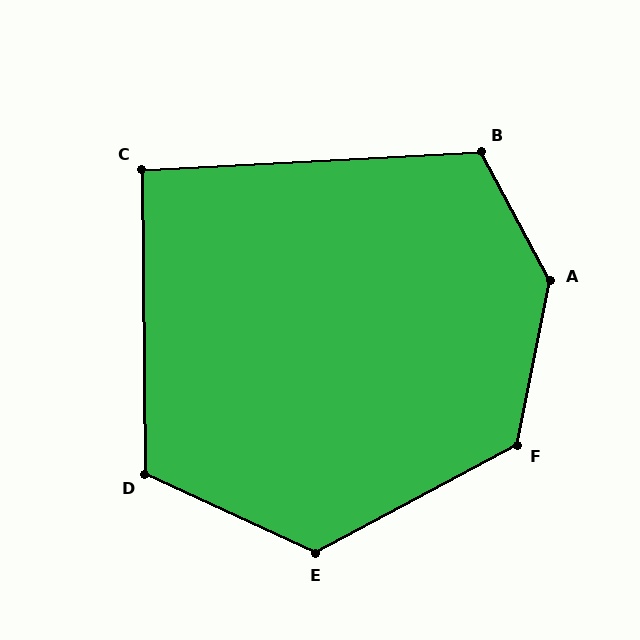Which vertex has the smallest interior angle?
C, at approximately 92 degrees.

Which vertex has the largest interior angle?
A, at approximately 141 degrees.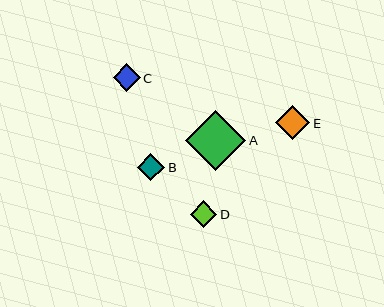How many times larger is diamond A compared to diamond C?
Diamond A is approximately 2.2 times the size of diamond C.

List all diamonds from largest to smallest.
From largest to smallest: A, E, B, C, D.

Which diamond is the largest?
Diamond A is the largest with a size of approximately 60 pixels.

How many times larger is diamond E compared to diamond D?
Diamond E is approximately 1.3 times the size of diamond D.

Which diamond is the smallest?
Diamond D is the smallest with a size of approximately 27 pixels.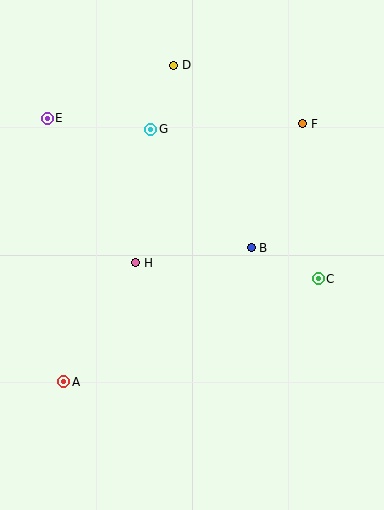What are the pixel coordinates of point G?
Point G is at (151, 129).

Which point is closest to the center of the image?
Point H at (136, 263) is closest to the center.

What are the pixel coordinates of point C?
Point C is at (318, 279).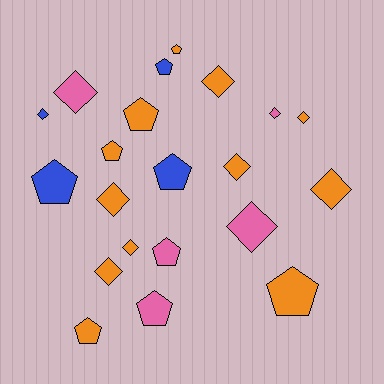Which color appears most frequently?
Orange, with 12 objects.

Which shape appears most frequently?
Diamond, with 11 objects.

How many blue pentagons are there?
There are 3 blue pentagons.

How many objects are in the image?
There are 21 objects.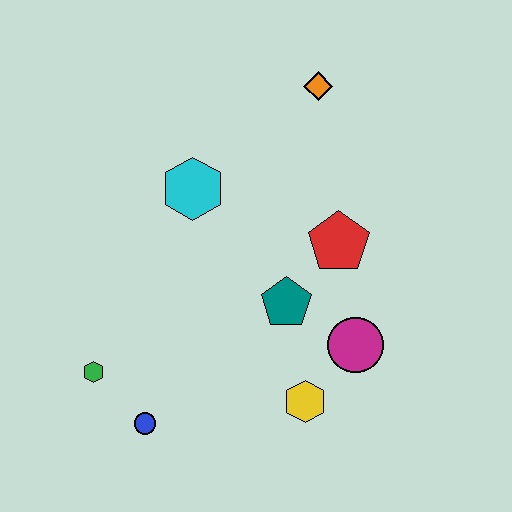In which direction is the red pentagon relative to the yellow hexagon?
The red pentagon is above the yellow hexagon.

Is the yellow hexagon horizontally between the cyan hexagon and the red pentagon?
Yes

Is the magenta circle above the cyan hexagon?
No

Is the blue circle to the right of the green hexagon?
Yes